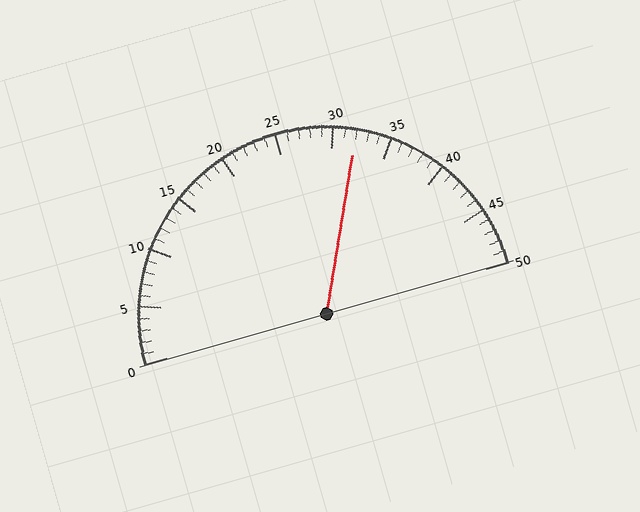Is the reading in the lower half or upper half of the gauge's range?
The reading is in the upper half of the range (0 to 50).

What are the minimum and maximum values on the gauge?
The gauge ranges from 0 to 50.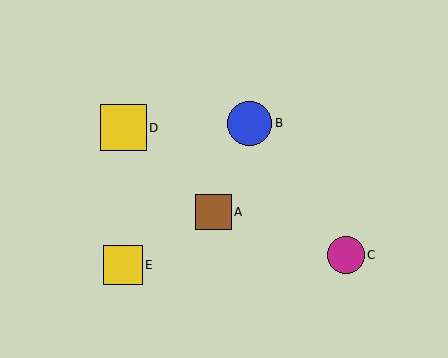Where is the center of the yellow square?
The center of the yellow square is at (123, 265).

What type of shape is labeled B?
Shape B is a blue circle.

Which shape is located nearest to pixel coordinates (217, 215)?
The brown square (labeled A) at (213, 212) is nearest to that location.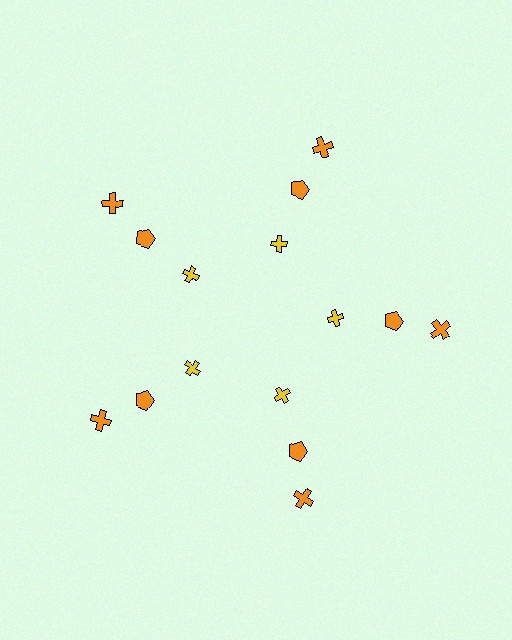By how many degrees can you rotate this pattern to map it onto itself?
The pattern maps onto itself every 72 degrees of rotation.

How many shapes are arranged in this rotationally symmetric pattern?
There are 15 shapes, arranged in 5 groups of 3.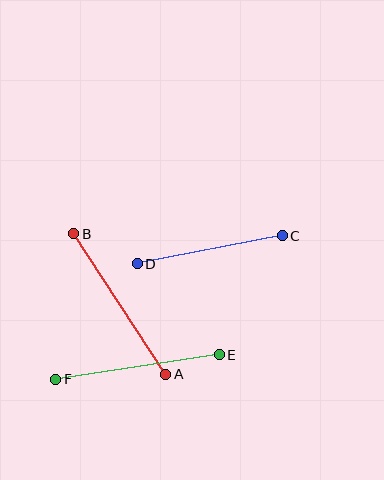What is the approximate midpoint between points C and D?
The midpoint is at approximately (210, 250) pixels.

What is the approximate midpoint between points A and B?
The midpoint is at approximately (120, 304) pixels.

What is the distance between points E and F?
The distance is approximately 165 pixels.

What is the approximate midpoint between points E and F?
The midpoint is at approximately (138, 367) pixels.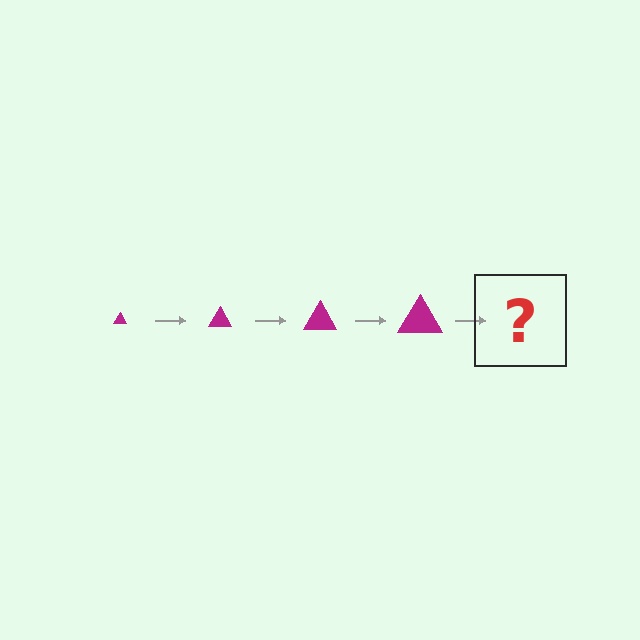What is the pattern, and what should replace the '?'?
The pattern is that the triangle gets progressively larger each step. The '?' should be a magenta triangle, larger than the previous one.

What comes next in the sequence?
The next element should be a magenta triangle, larger than the previous one.